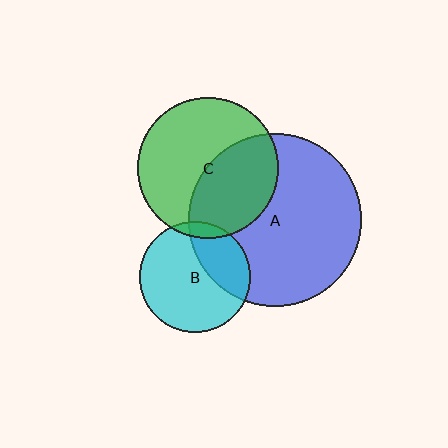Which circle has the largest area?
Circle A (blue).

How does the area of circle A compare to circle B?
Approximately 2.4 times.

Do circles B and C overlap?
Yes.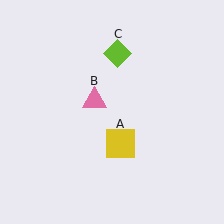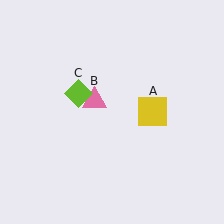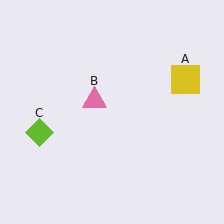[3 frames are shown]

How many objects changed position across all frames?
2 objects changed position: yellow square (object A), lime diamond (object C).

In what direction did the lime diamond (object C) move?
The lime diamond (object C) moved down and to the left.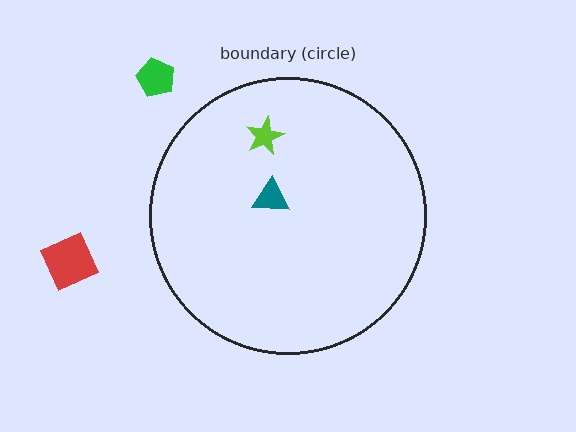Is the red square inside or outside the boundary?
Outside.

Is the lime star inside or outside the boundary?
Inside.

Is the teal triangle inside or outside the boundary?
Inside.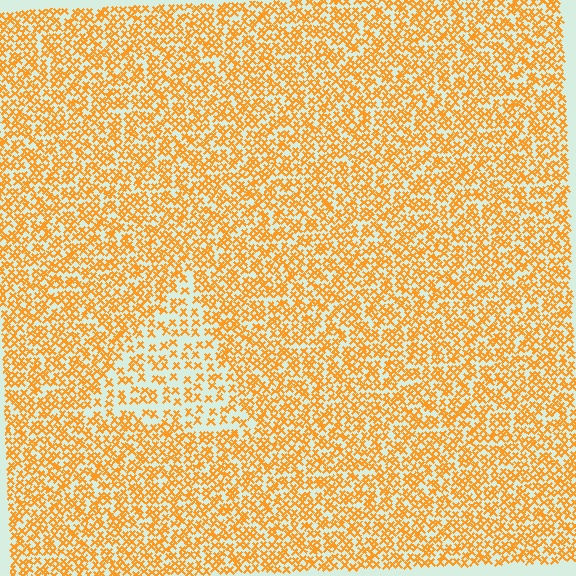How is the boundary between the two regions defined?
The boundary is defined by a change in element density (approximately 1.9x ratio). All elements are the same color, size, and shape.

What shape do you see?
I see a triangle.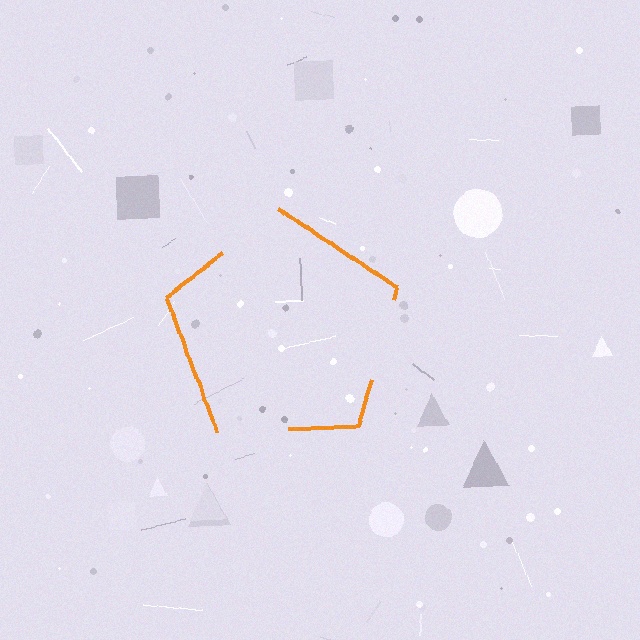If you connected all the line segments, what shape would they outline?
They would outline a pentagon.